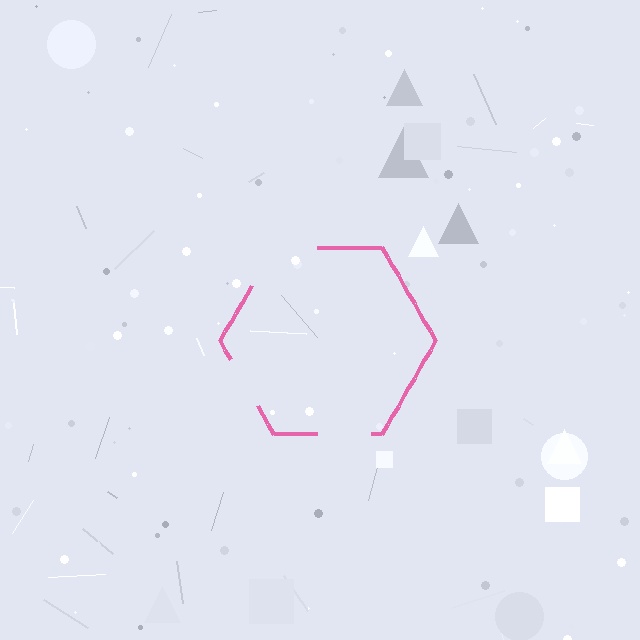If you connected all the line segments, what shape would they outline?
They would outline a hexagon.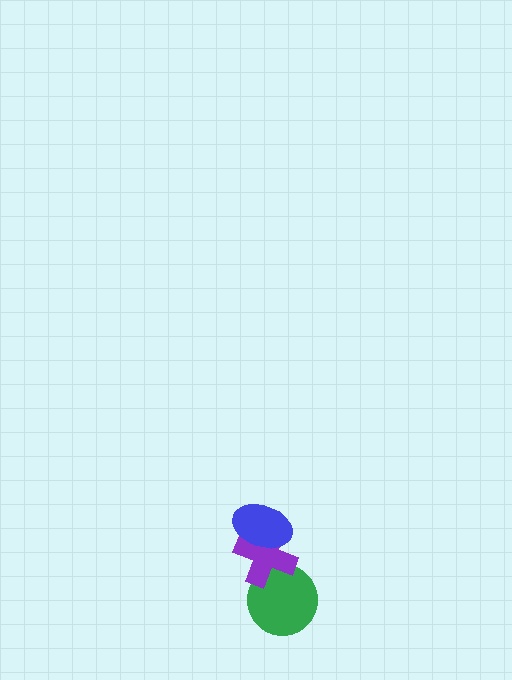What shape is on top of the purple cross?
The blue ellipse is on top of the purple cross.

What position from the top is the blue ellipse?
The blue ellipse is 1st from the top.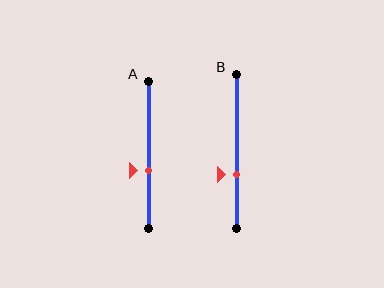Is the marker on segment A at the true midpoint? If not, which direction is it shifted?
No, the marker on segment A is shifted downward by about 11% of the segment length.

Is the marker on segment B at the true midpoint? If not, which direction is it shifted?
No, the marker on segment B is shifted downward by about 15% of the segment length.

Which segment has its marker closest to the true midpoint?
Segment A has its marker closest to the true midpoint.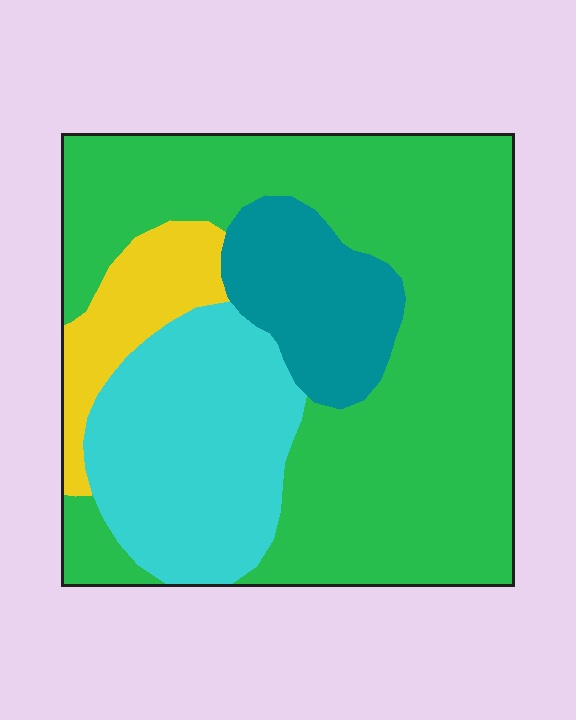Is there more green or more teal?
Green.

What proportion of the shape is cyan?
Cyan covers roughly 20% of the shape.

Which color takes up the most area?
Green, at roughly 55%.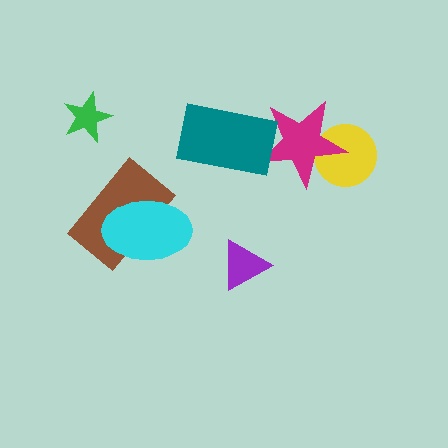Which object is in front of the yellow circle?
The magenta star is in front of the yellow circle.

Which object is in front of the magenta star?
The teal rectangle is in front of the magenta star.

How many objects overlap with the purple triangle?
0 objects overlap with the purple triangle.